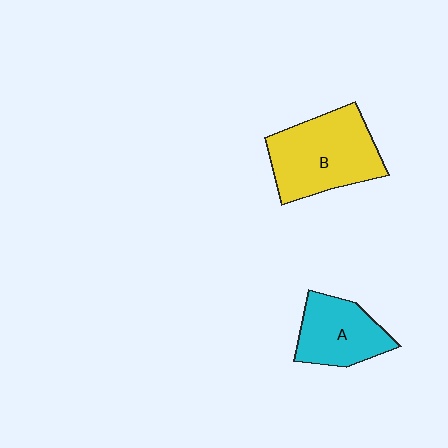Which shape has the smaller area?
Shape A (cyan).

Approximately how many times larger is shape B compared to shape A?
Approximately 1.5 times.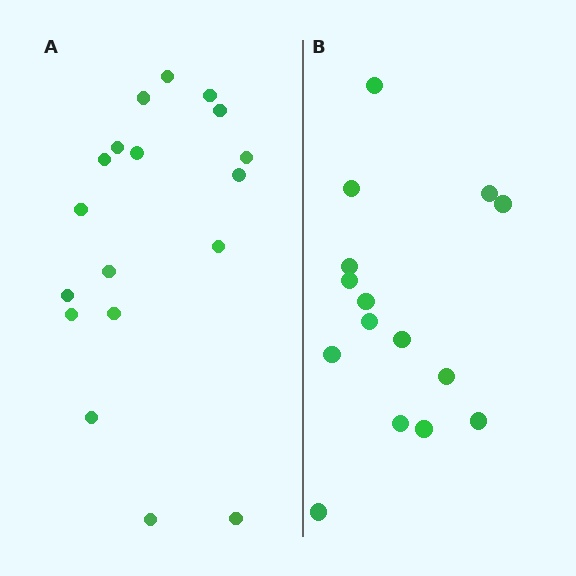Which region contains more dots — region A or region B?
Region A (the left region) has more dots.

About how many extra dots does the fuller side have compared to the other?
Region A has just a few more — roughly 2 or 3 more dots than region B.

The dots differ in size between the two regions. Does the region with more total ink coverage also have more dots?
No. Region B has more total ink coverage because its dots are larger, but region A actually contains more individual dots. Total area can be misleading — the number of items is what matters here.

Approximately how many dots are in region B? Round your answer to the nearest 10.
About 20 dots. (The exact count is 15, which rounds to 20.)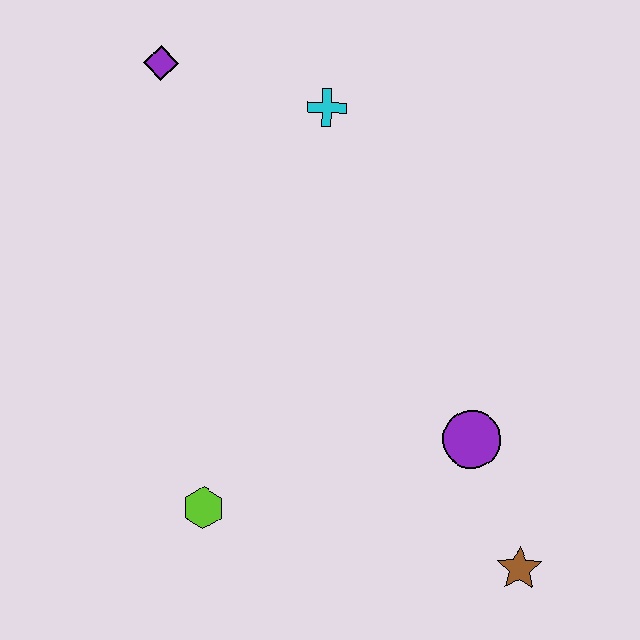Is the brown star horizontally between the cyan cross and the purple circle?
No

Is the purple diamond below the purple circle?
No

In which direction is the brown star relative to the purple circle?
The brown star is below the purple circle.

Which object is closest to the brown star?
The purple circle is closest to the brown star.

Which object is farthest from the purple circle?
The purple diamond is farthest from the purple circle.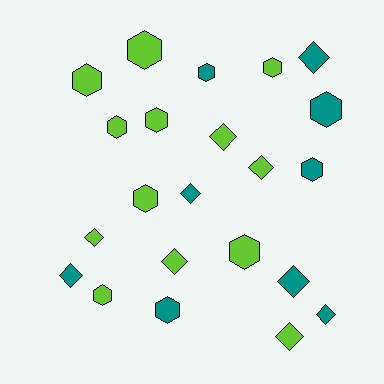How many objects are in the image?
There are 22 objects.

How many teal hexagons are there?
There are 4 teal hexagons.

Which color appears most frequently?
Lime, with 13 objects.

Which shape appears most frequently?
Hexagon, with 12 objects.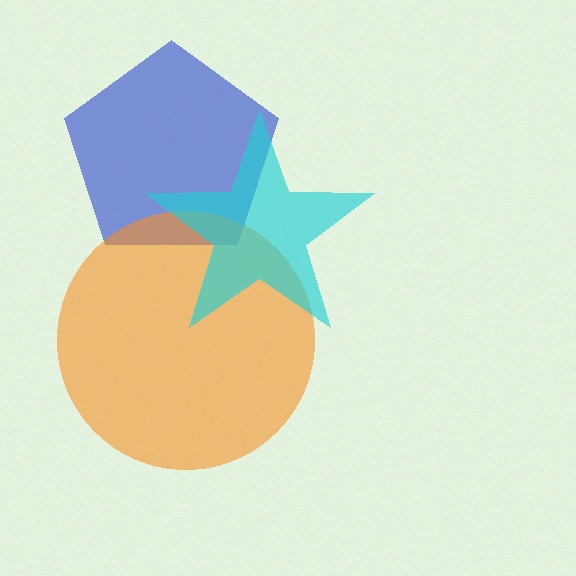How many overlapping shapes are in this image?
There are 3 overlapping shapes in the image.